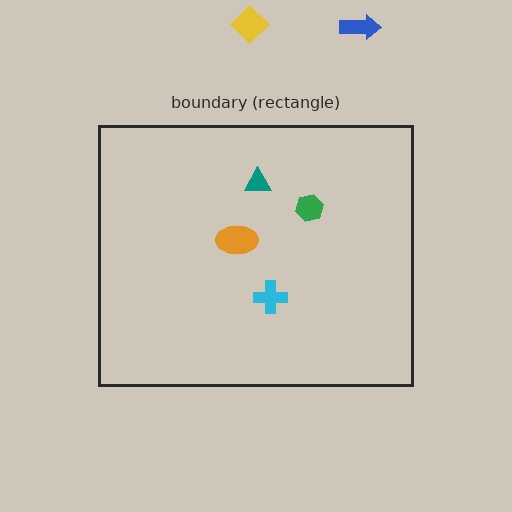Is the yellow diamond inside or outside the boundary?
Outside.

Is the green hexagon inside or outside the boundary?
Inside.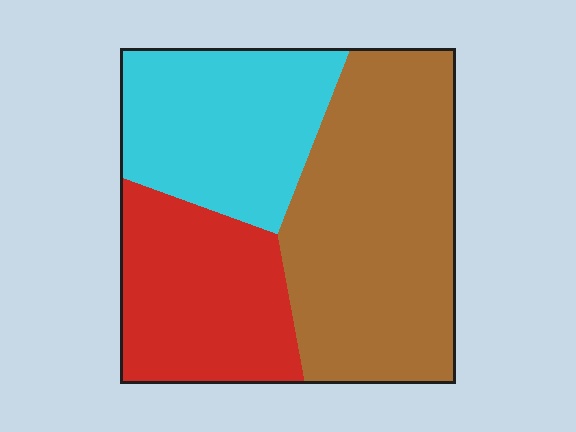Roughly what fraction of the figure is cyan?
Cyan takes up about one quarter (1/4) of the figure.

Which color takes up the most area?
Brown, at roughly 45%.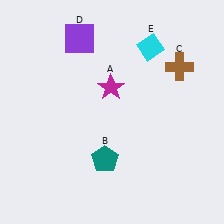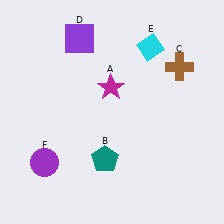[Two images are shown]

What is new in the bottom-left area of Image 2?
A purple circle (F) was added in the bottom-left area of Image 2.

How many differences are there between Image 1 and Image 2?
There is 1 difference between the two images.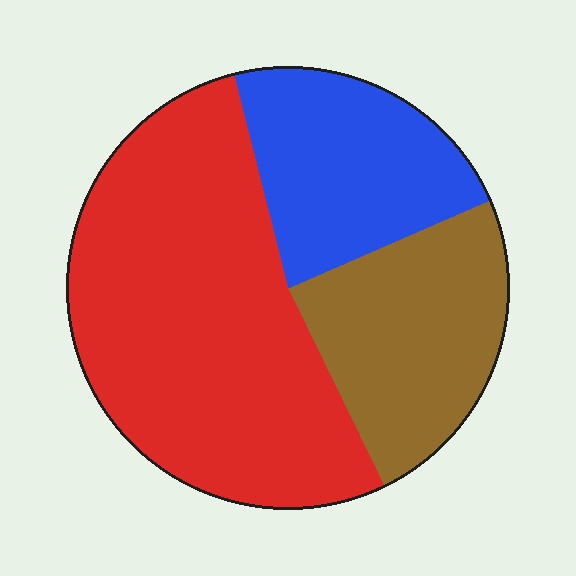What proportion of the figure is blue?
Blue covers 22% of the figure.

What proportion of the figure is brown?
Brown covers about 25% of the figure.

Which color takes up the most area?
Red, at roughly 55%.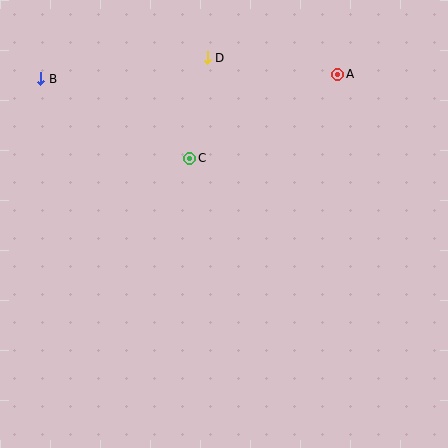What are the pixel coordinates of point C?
Point C is at (190, 158).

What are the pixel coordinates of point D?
Point D is at (207, 58).